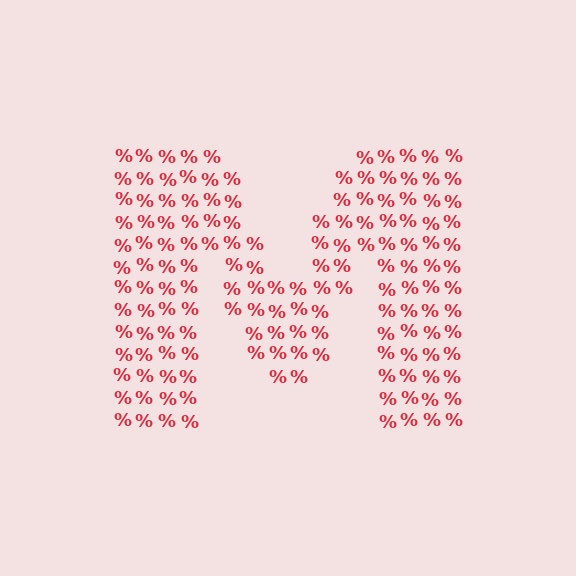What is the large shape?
The large shape is the letter M.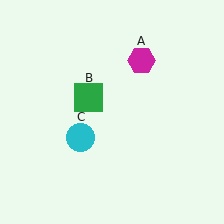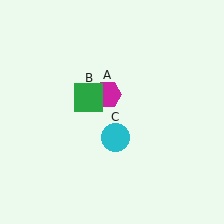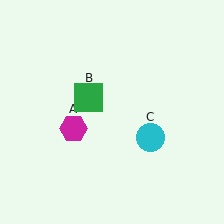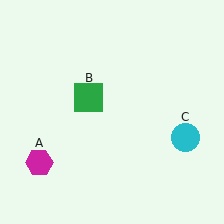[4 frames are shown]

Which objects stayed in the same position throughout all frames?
Green square (object B) remained stationary.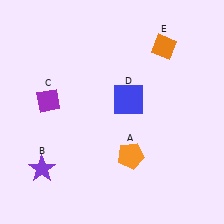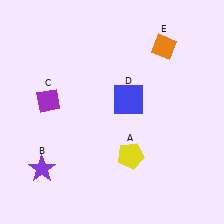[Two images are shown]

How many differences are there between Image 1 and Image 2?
There is 1 difference between the two images.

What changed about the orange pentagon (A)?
In Image 1, A is orange. In Image 2, it changed to yellow.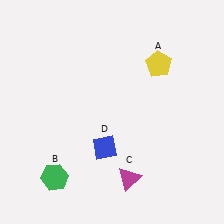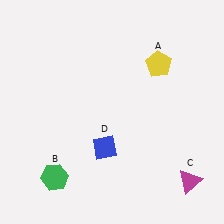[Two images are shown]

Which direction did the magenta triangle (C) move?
The magenta triangle (C) moved right.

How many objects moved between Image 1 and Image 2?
1 object moved between the two images.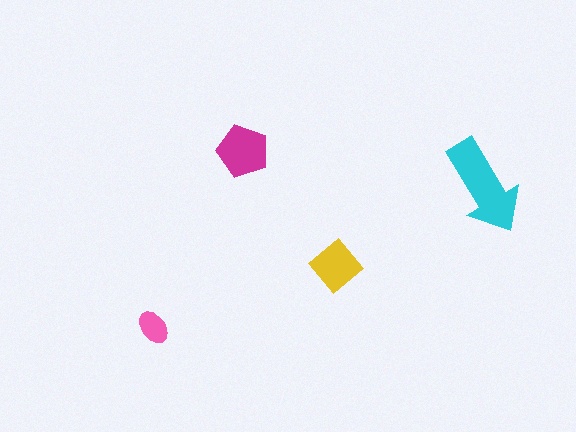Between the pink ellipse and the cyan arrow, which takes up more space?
The cyan arrow.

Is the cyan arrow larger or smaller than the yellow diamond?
Larger.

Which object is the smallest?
The pink ellipse.